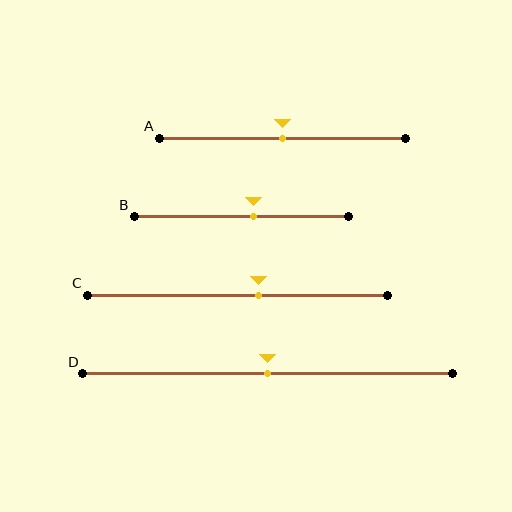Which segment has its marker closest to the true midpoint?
Segment A has its marker closest to the true midpoint.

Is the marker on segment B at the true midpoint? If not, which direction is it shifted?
No, the marker on segment B is shifted to the right by about 6% of the segment length.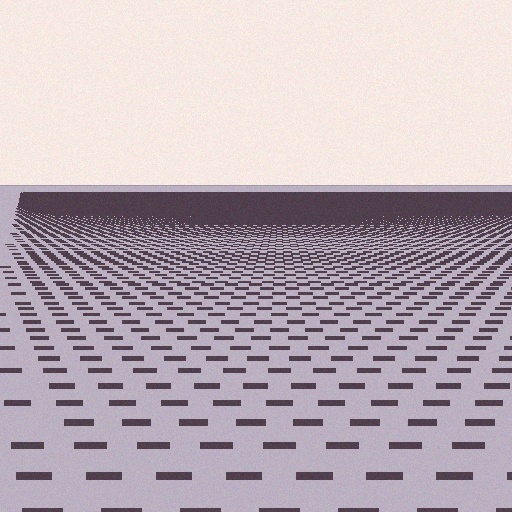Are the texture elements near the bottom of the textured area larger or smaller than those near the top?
Larger. Near the bottom, elements are closer to the viewer and appear at a bigger on-screen size.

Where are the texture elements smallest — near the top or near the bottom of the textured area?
Near the top.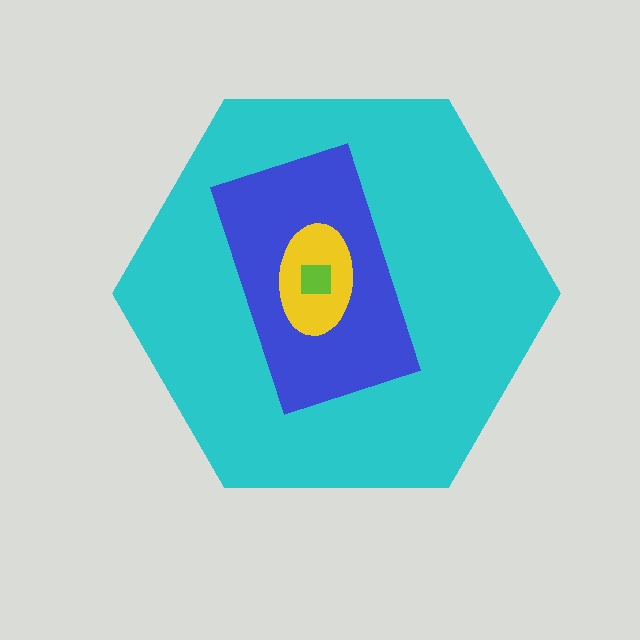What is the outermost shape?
The cyan hexagon.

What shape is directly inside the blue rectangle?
The yellow ellipse.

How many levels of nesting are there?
4.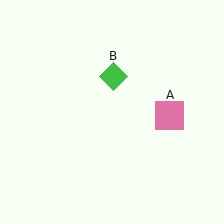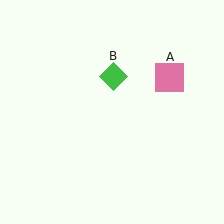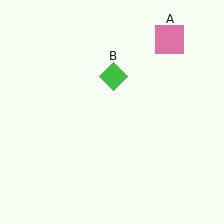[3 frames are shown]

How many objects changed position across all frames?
1 object changed position: pink square (object A).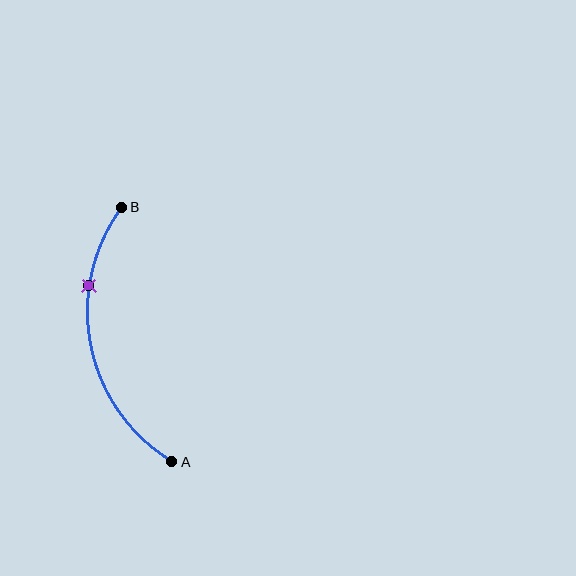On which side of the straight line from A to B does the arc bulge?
The arc bulges to the left of the straight line connecting A and B.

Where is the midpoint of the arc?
The arc midpoint is the point on the curve farthest from the straight line joining A and B. It sits to the left of that line.